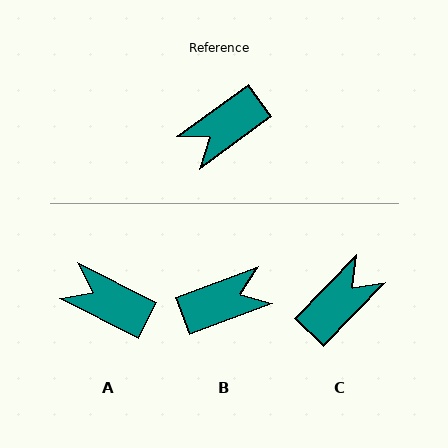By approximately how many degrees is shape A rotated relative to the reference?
Approximately 63 degrees clockwise.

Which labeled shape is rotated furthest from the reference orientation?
C, about 170 degrees away.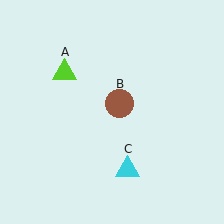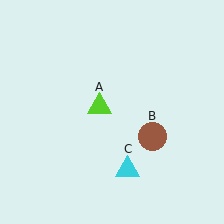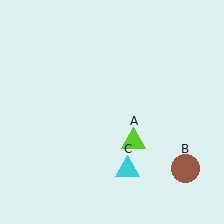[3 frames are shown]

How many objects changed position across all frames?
2 objects changed position: lime triangle (object A), brown circle (object B).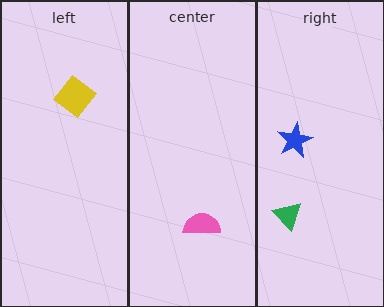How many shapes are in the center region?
1.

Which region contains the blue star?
The right region.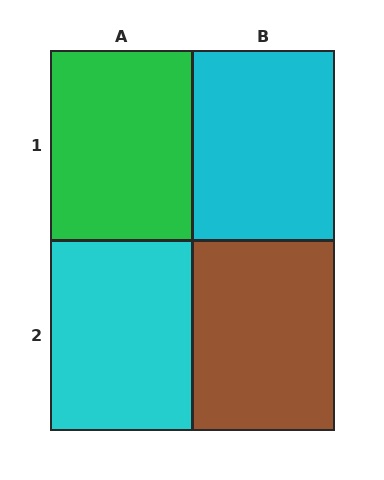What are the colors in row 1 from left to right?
Green, cyan.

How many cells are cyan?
2 cells are cyan.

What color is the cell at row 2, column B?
Brown.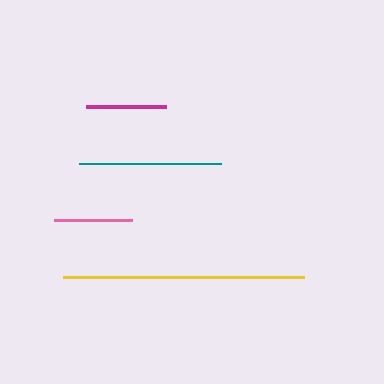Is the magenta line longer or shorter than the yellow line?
The yellow line is longer than the magenta line.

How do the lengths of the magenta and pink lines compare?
The magenta and pink lines are approximately the same length.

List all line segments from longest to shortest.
From longest to shortest: yellow, teal, magenta, pink.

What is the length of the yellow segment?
The yellow segment is approximately 241 pixels long.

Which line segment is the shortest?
The pink line is the shortest at approximately 78 pixels.